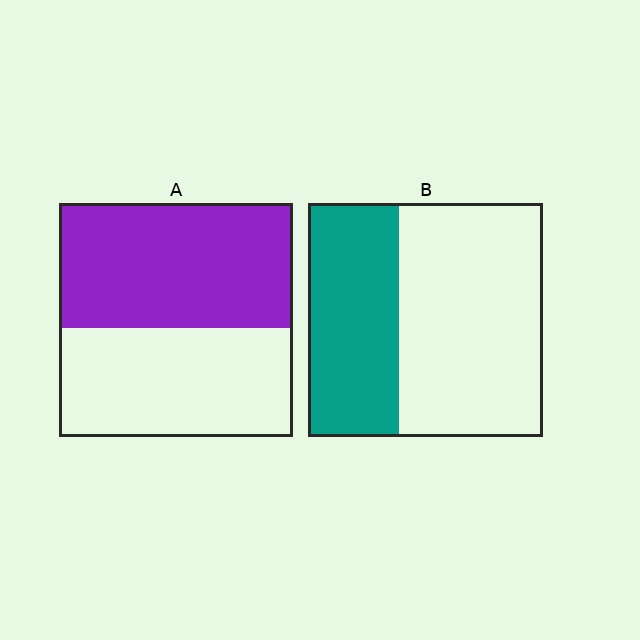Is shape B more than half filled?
No.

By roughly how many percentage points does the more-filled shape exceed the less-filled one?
By roughly 15 percentage points (A over B).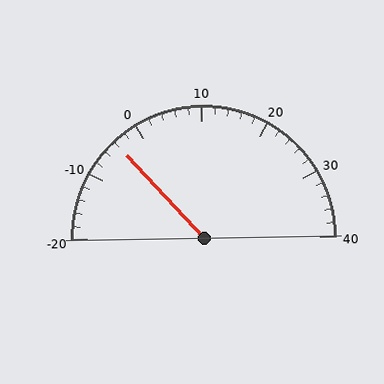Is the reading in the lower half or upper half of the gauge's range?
The reading is in the lower half of the range (-20 to 40).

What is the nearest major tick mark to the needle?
The nearest major tick mark is 0.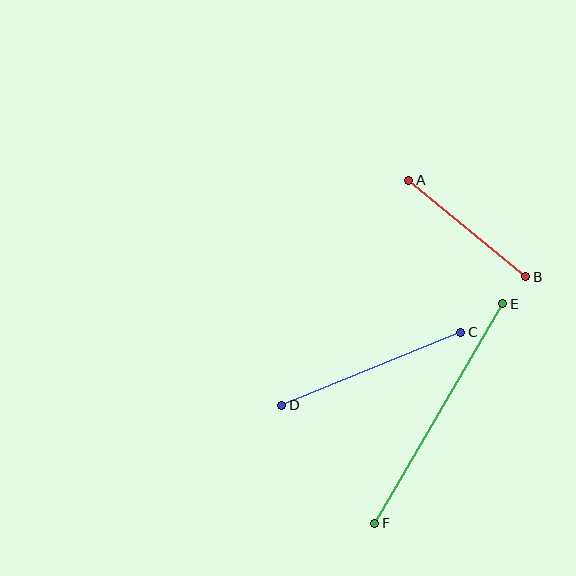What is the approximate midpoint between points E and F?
The midpoint is at approximately (439, 414) pixels.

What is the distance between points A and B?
The distance is approximately 152 pixels.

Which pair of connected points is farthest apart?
Points E and F are farthest apart.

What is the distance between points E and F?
The distance is approximately 254 pixels.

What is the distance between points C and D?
The distance is approximately 193 pixels.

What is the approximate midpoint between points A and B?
The midpoint is at approximately (467, 228) pixels.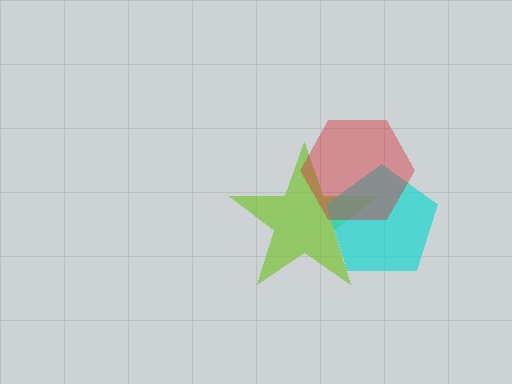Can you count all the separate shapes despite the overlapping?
Yes, there are 3 separate shapes.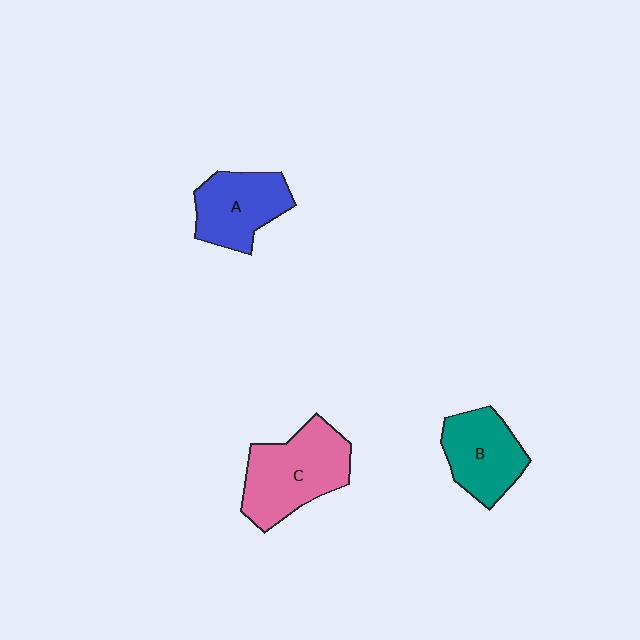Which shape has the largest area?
Shape C (pink).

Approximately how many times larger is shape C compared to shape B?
Approximately 1.3 times.